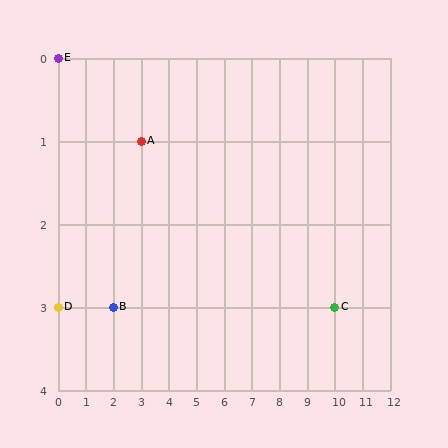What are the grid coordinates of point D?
Point D is at grid coordinates (0, 3).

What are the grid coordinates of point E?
Point E is at grid coordinates (0, 0).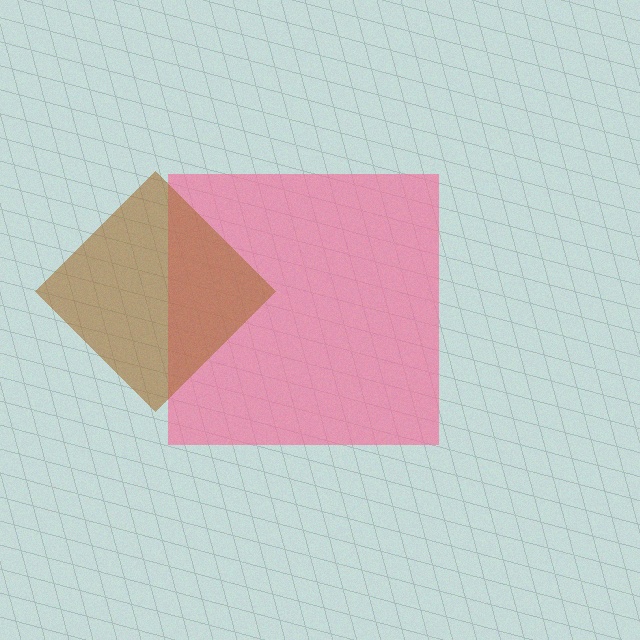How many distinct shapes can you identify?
There are 2 distinct shapes: a pink square, a brown diamond.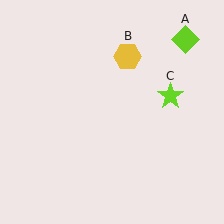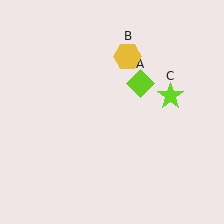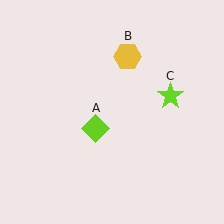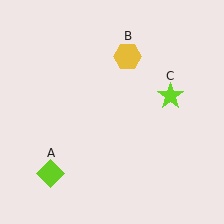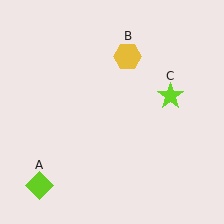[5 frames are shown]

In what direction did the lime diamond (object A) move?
The lime diamond (object A) moved down and to the left.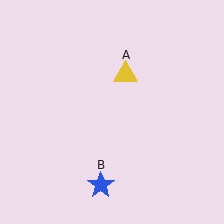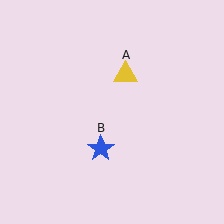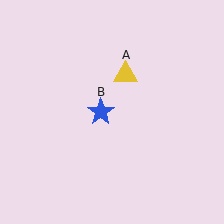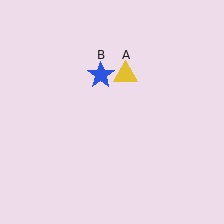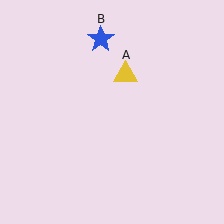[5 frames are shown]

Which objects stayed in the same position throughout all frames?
Yellow triangle (object A) remained stationary.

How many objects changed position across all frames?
1 object changed position: blue star (object B).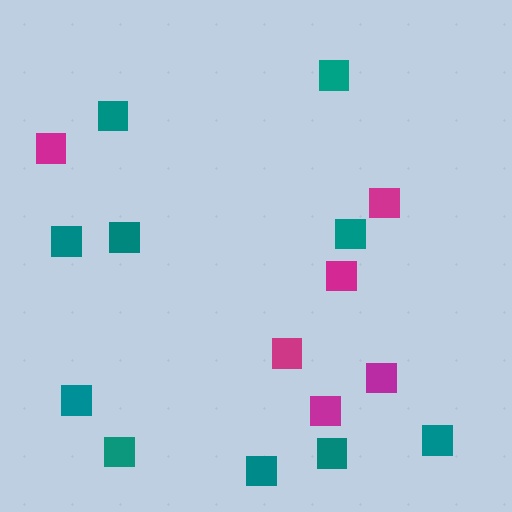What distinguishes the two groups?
There are 2 groups: one group of magenta squares (6) and one group of teal squares (10).